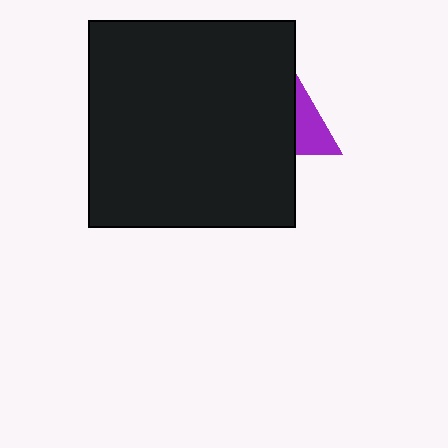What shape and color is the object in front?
The object in front is a black square.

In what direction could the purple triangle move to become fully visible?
The purple triangle could move right. That would shift it out from behind the black square entirely.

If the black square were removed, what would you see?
You would see the complete purple triangle.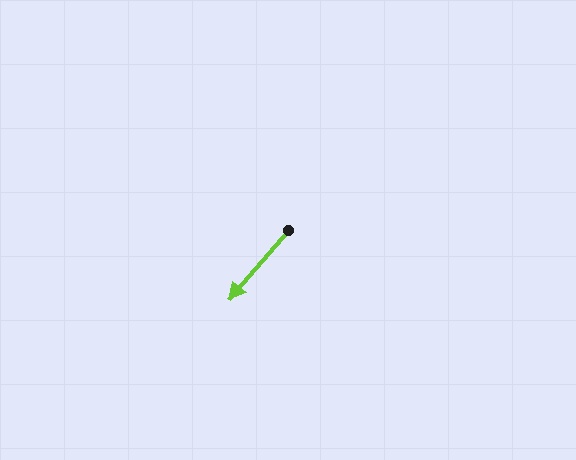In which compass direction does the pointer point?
Southwest.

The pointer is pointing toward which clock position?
Roughly 7 o'clock.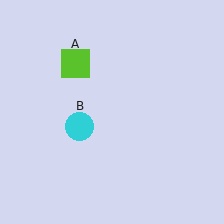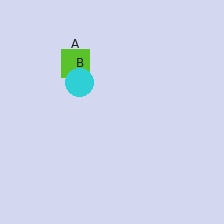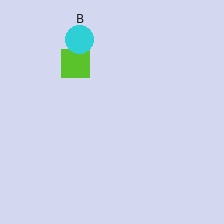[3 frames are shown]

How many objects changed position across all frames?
1 object changed position: cyan circle (object B).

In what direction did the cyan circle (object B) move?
The cyan circle (object B) moved up.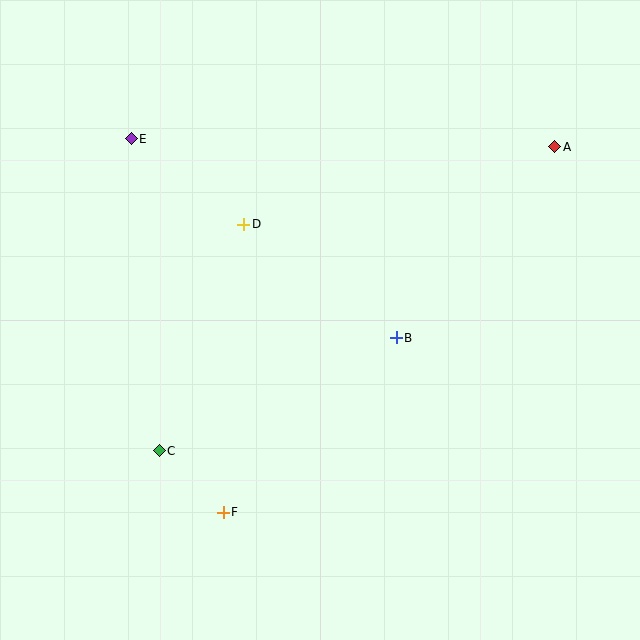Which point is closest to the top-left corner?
Point E is closest to the top-left corner.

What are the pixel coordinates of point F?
Point F is at (223, 512).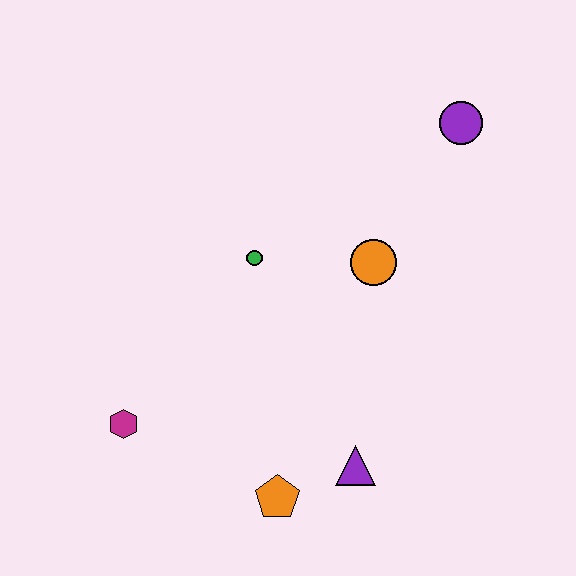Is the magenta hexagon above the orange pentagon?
Yes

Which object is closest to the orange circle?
The green circle is closest to the orange circle.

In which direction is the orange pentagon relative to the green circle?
The orange pentagon is below the green circle.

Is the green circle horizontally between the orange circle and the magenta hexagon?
Yes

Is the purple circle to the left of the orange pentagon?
No